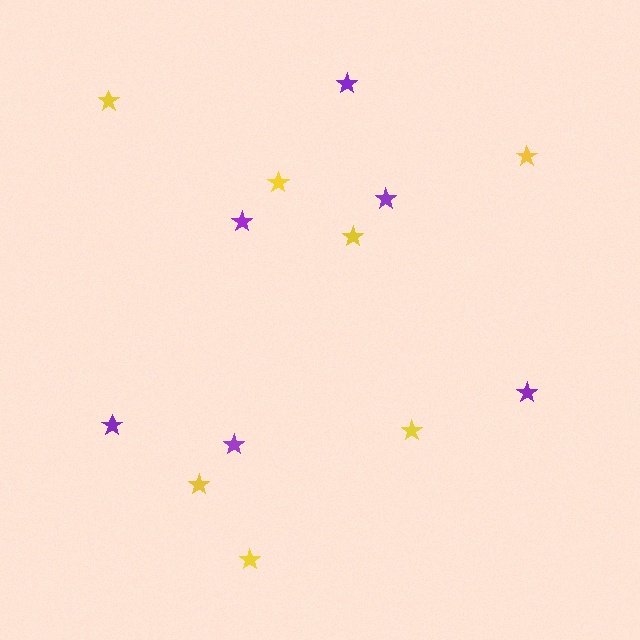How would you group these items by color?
There are 2 groups: one group of yellow stars (7) and one group of purple stars (6).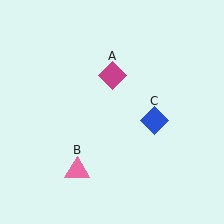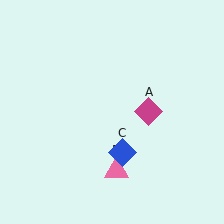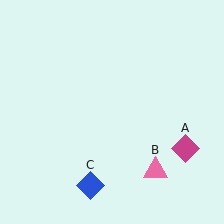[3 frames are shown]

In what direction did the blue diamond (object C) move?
The blue diamond (object C) moved down and to the left.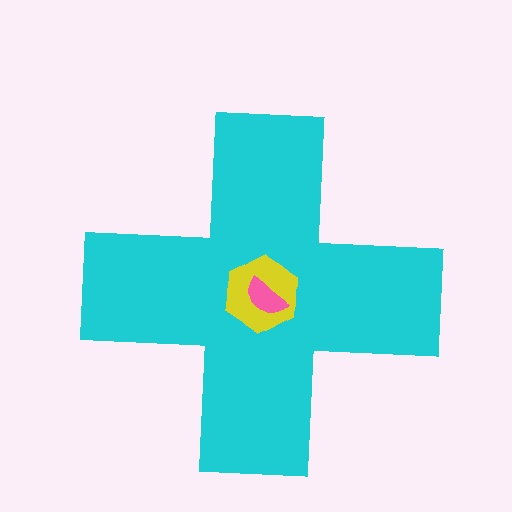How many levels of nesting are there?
3.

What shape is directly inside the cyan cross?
The yellow hexagon.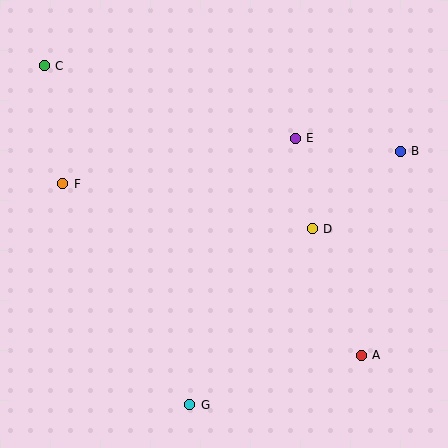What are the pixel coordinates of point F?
Point F is at (63, 184).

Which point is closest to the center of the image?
Point D at (312, 229) is closest to the center.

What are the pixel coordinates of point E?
Point E is at (295, 138).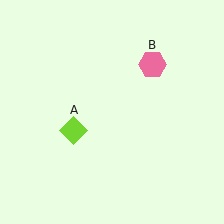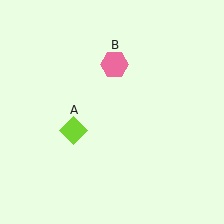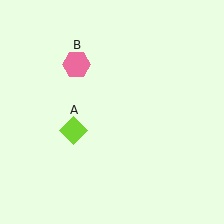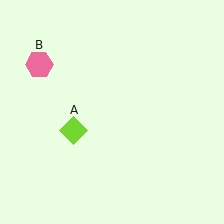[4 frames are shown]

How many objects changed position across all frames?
1 object changed position: pink hexagon (object B).